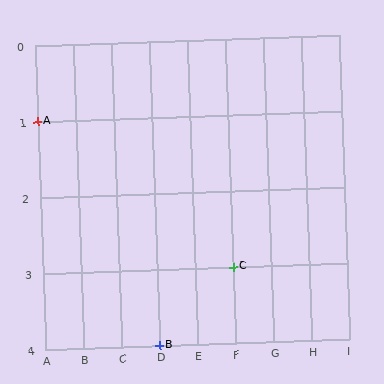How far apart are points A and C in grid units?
Points A and C are 5 columns and 2 rows apart (about 5.4 grid units diagonally).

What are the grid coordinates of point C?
Point C is at grid coordinates (F, 3).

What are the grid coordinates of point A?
Point A is at grid coordinates (A, 1).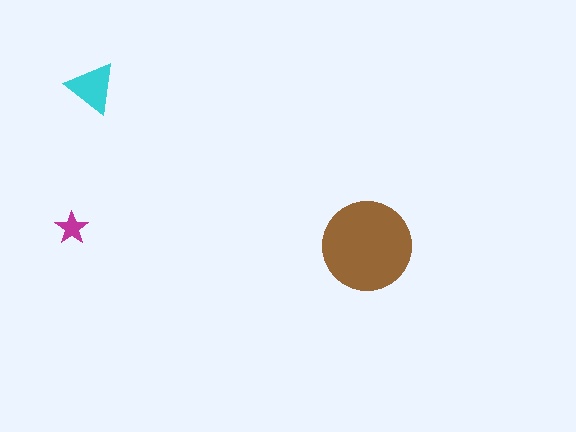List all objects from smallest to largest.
The magenta star, the cyan triangle, the brown circle.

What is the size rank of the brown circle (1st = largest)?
1st.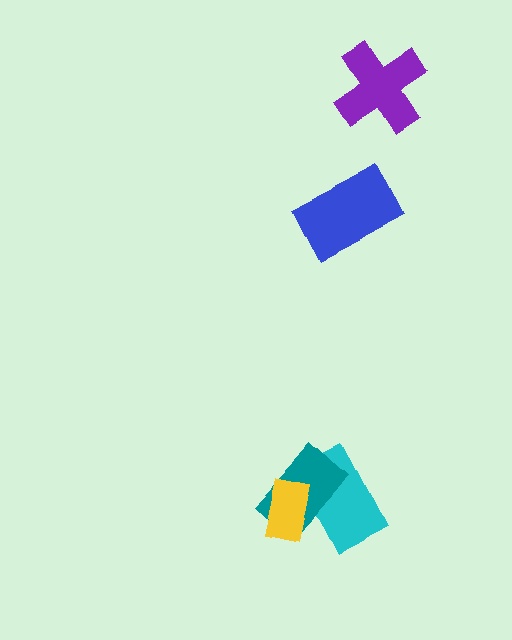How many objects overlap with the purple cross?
0 objects overlap with the purple cross.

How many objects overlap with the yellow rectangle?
2 objects overlap with the yellow rectangle.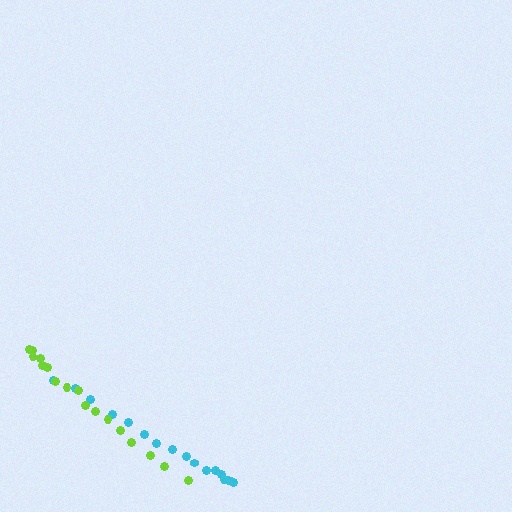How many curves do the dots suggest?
There are 2 distinct paths.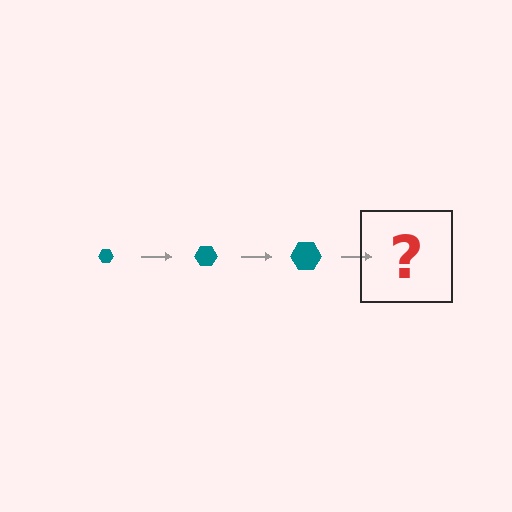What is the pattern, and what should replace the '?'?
The pattern is that the hexagon gets progressively larger each step. The '?' should be a teal hexagon, larger than the previous one.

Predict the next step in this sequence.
The next step is a teal hexagon, larger than the previous one.